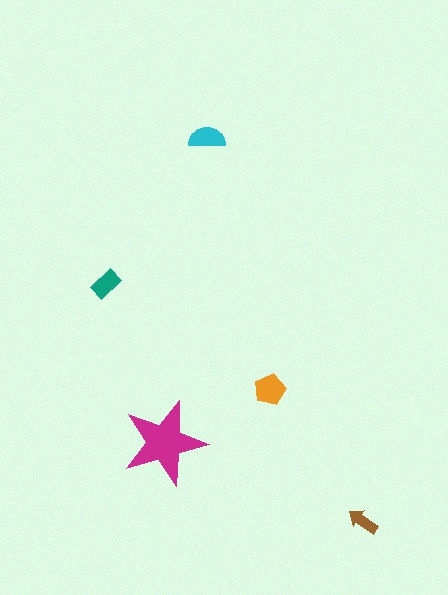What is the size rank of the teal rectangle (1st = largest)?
4th.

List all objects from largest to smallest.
The magenta star, the orange pentagon, the cyan semicircle, the teal rectangle, the brown arrow.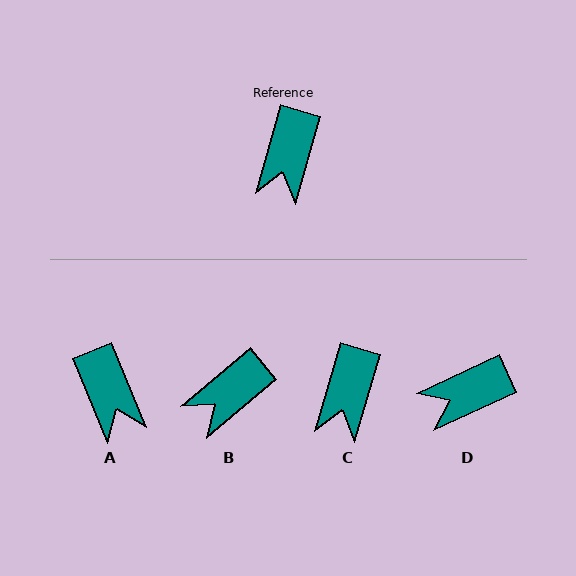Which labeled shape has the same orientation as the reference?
C.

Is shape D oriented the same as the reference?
No, it is off by about 49 degrees.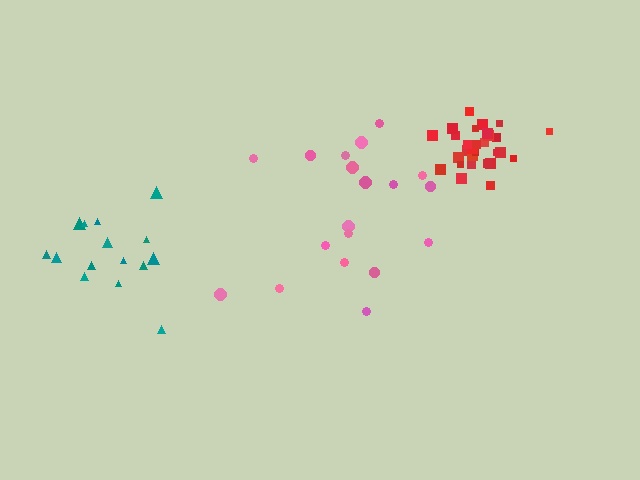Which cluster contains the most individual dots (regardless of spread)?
Red (29).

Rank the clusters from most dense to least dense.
red, teal, pink.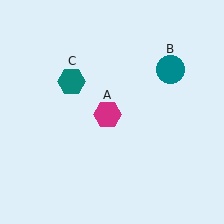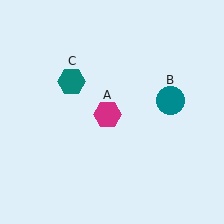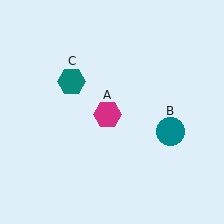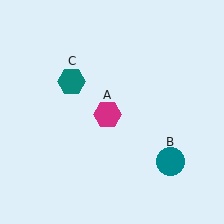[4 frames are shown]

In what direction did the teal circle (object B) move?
The teal circle (object B) moved down.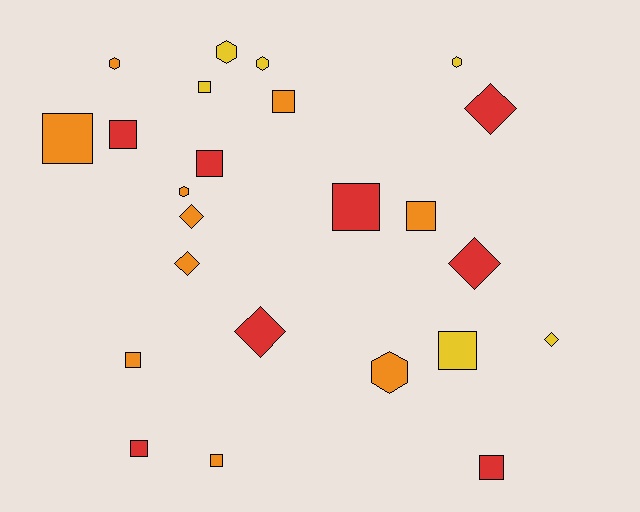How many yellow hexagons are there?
There are 3 yellow hexagons.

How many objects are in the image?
There are 24 objects.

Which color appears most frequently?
Orange, with 10 objects.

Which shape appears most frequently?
Square, with 12 objects.